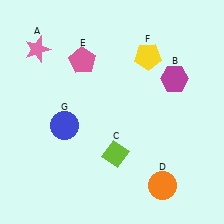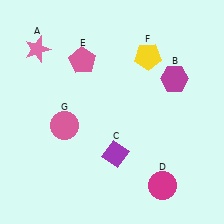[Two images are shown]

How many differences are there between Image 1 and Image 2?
There are 3 differences between the two images.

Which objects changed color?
C changed from lime to purple. D changed from orange to magenta. G changed from blue to pink.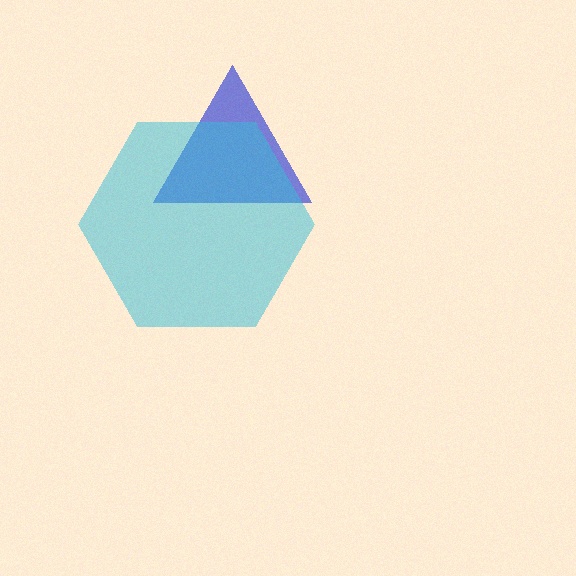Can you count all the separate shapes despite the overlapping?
Yes, there are 2 separate shapes.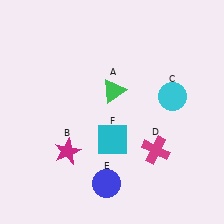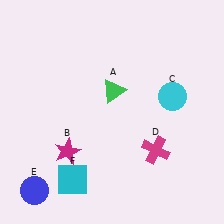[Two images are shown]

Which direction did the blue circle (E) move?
The blue circle (E) moved left.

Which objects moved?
The objects that moved are: the blue circle (E), the cyan square (F).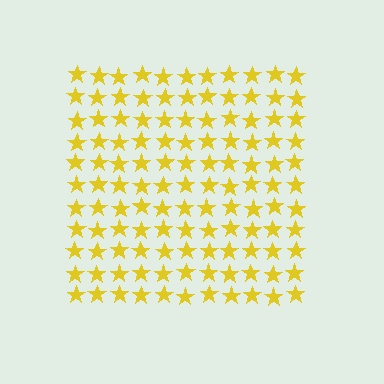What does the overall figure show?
The overall figure shows a square.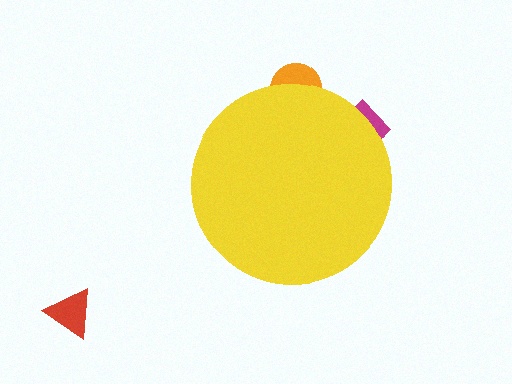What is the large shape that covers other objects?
A yellow circle.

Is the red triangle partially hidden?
No, the red triangle is fully visible.